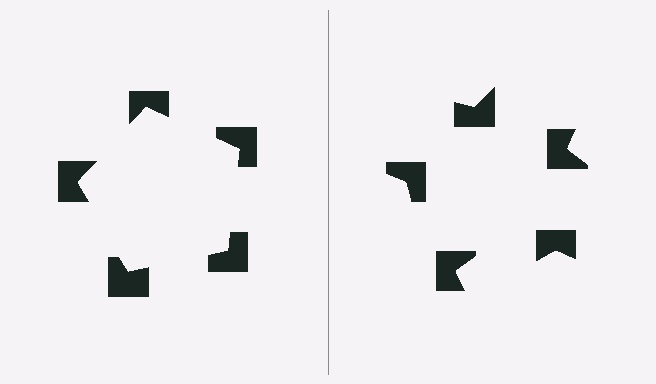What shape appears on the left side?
An illusory pentagon.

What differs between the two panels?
The notched squares are positioned identically on both sides; only the wedge orientations differ. On the left they align to a pentagon; on the right they are misaligned.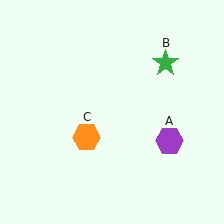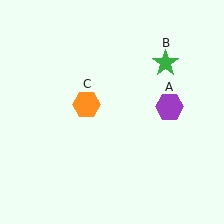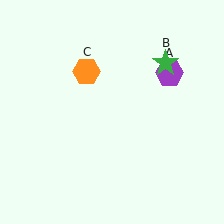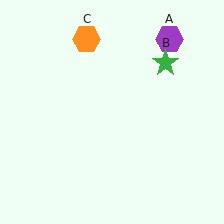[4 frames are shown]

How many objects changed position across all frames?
2 objects changed position: purple hexagon (object A), orange hexagon (object C).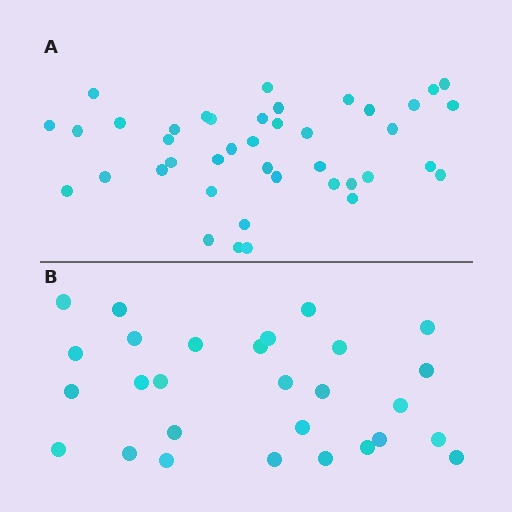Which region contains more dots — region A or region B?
Region A (the top region) has more dots.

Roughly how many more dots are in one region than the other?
Region A has approximately 15 more dots than region B.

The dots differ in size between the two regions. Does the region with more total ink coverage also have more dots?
No. Region B has more total ink coverage because its dots are larger, but region A actually contains more individual dots. Total area can be misleading — the number of items is what matters here.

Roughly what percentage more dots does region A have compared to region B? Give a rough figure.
About 45% more.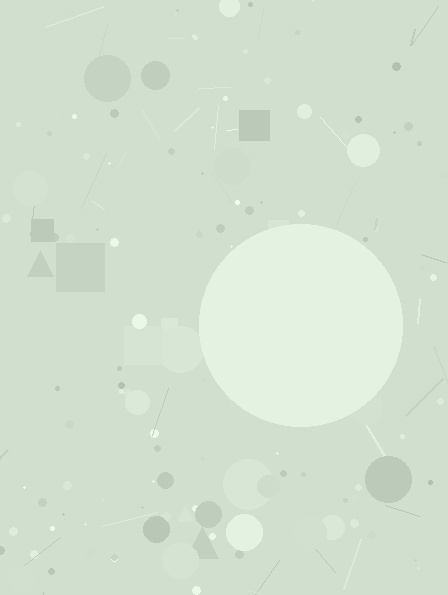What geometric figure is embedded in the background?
A circle is embedded in the background.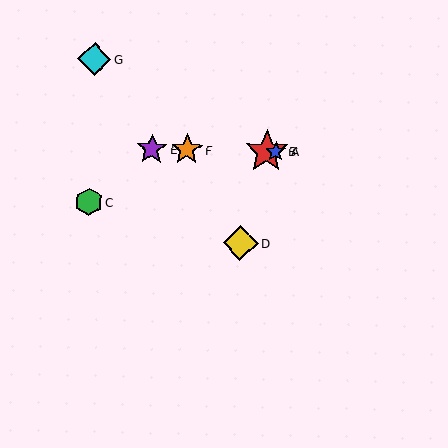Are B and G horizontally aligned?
No, B is at y≈152 and G is at y≈59.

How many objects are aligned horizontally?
4 objects (A, B, E, F) are aligned horizontally.